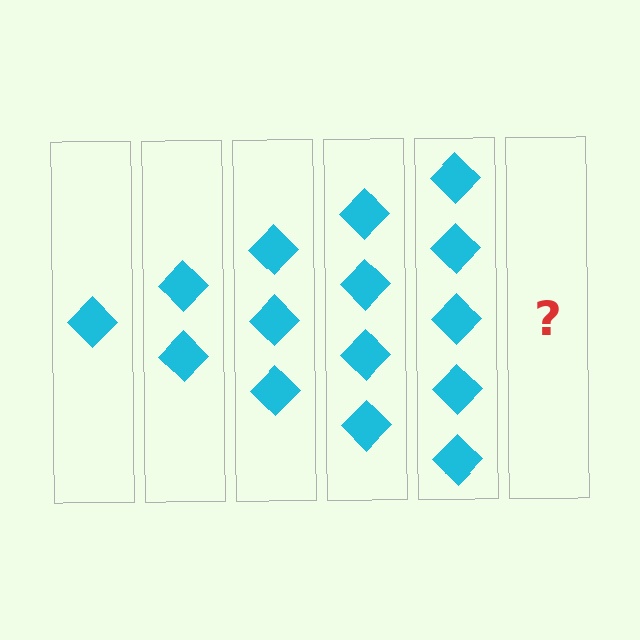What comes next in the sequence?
The next element should be 6 diamonds.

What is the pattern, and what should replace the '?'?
The pattern is that each step adds one more diamond. The '?' should be 6 diamonds.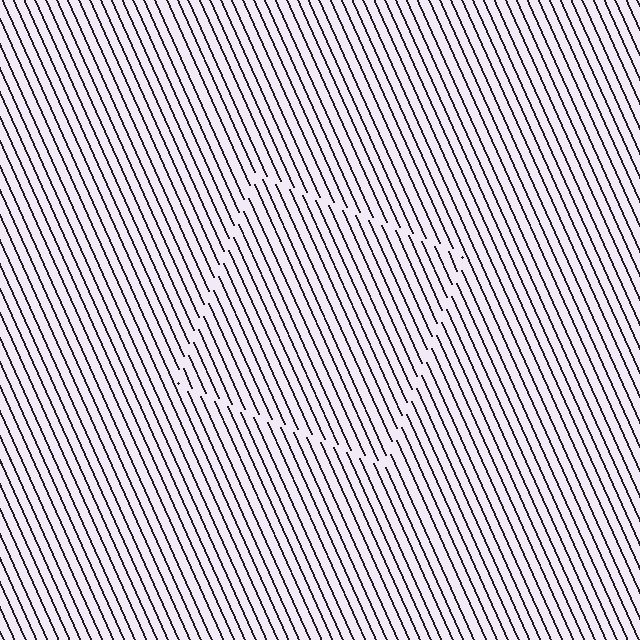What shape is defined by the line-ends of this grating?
An illusory square. The interior of the shape contains the same grating, shifted by half a period — the contour is defined by the phase discontinuity where line-ends from the inner and outer gratings abut.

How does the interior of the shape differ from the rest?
The interior of the shape contains the same grating, shifted by half a period — the contour is defined by the phase discontinuity where line-ends from the inner and outer gratings abut.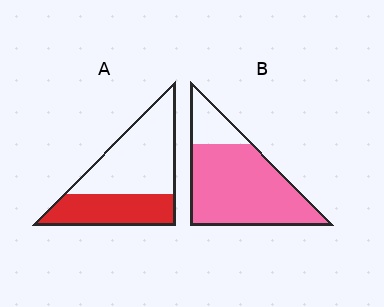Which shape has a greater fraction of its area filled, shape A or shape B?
Shape B.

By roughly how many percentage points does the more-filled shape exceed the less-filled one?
By roughly 40 percentage points (B over A).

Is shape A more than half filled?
No.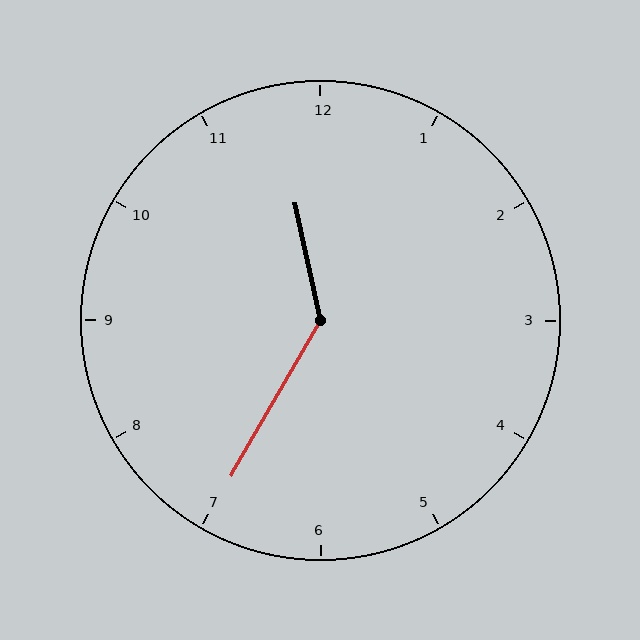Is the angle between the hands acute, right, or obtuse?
It is obtuse.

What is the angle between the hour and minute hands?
Approximately 138 degrees.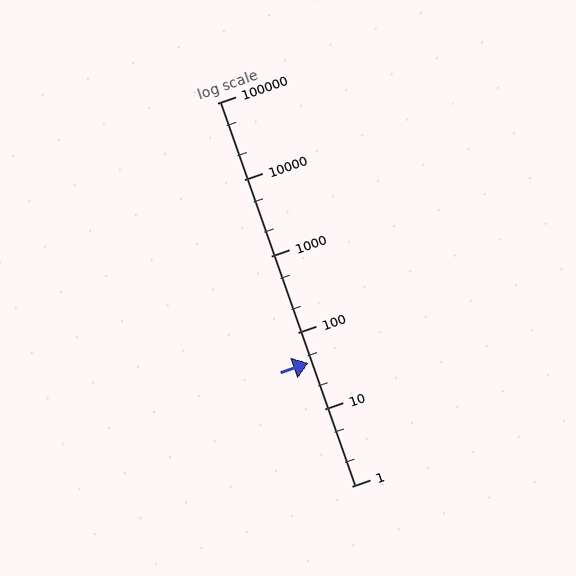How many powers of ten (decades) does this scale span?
The scale spans 5 decades, from 1 to 100000.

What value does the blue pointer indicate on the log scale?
The pointer indicates approximately 41.